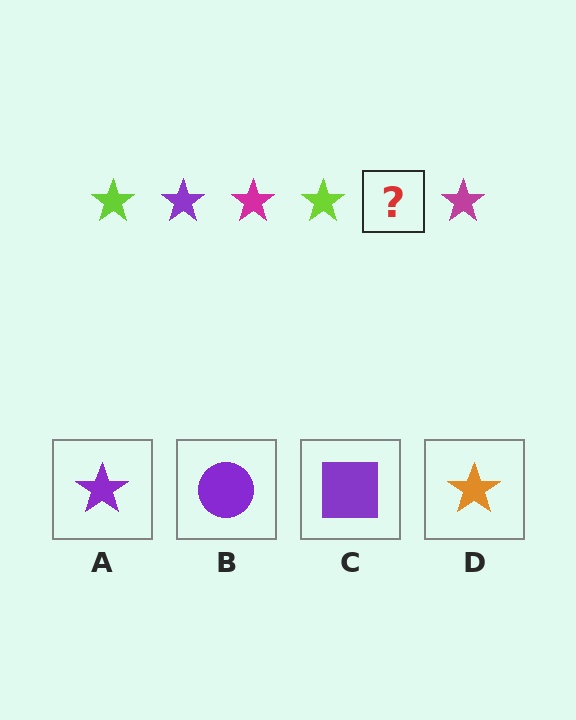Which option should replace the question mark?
Option A.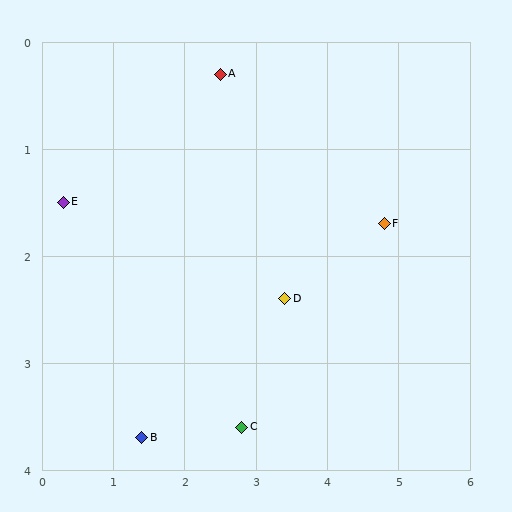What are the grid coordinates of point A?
Point A is at approximately (2.5, 0.3).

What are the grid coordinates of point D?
Point D is at approximately (3.4, 2.4).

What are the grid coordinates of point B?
Point B is at approximately (1.4, 3.7).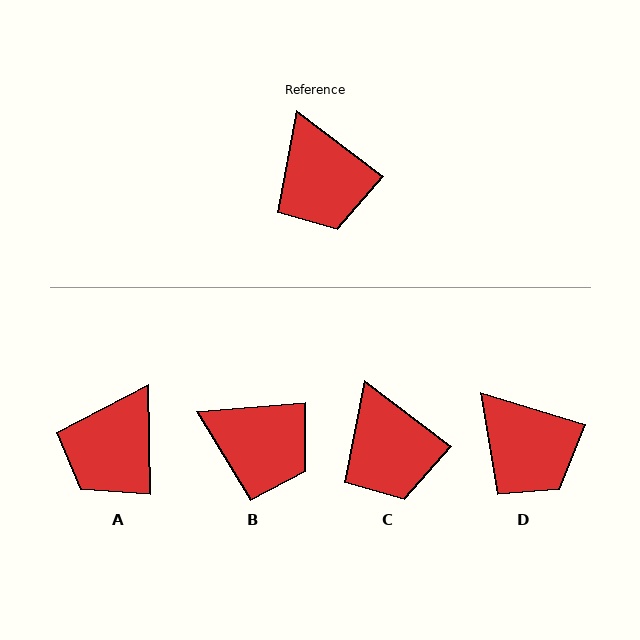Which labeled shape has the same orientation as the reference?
C.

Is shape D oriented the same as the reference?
No, it is off by about 20 degrees.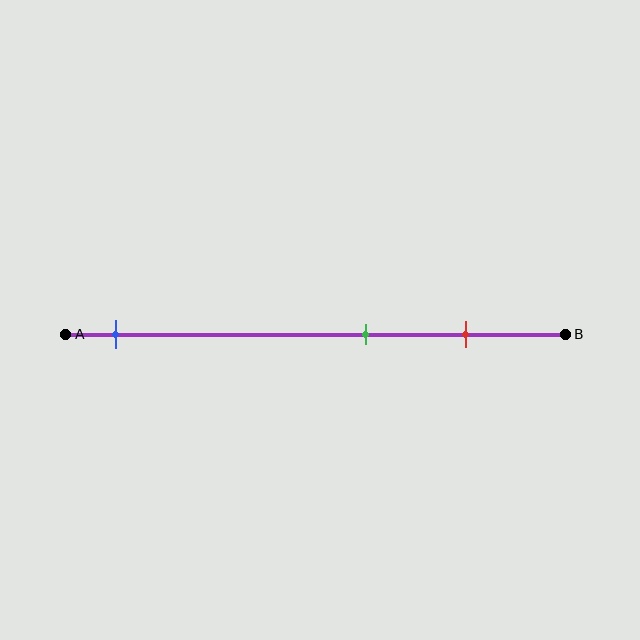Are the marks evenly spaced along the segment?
No, the marks are not evenly spaced.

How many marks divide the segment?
There are 3 marks dividing the segment.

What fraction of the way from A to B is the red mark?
The red mark is approximately 80% (0.8) of the way from A to B.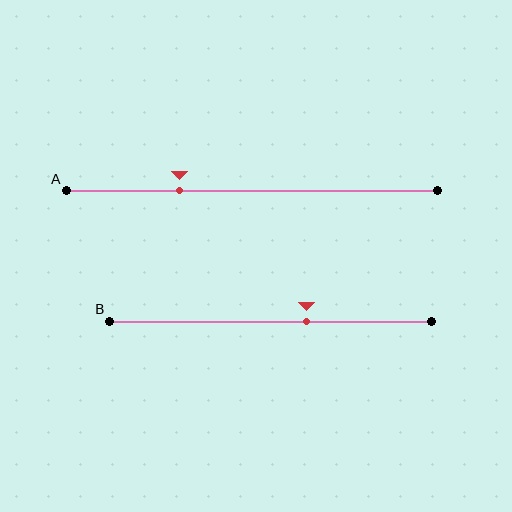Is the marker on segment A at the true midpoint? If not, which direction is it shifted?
No, the marker on segment A is shifted to the left by about 19% of the segment length.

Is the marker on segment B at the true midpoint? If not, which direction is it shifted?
No, the marker on segment B is shifted to the right by about 11% of the segment length.